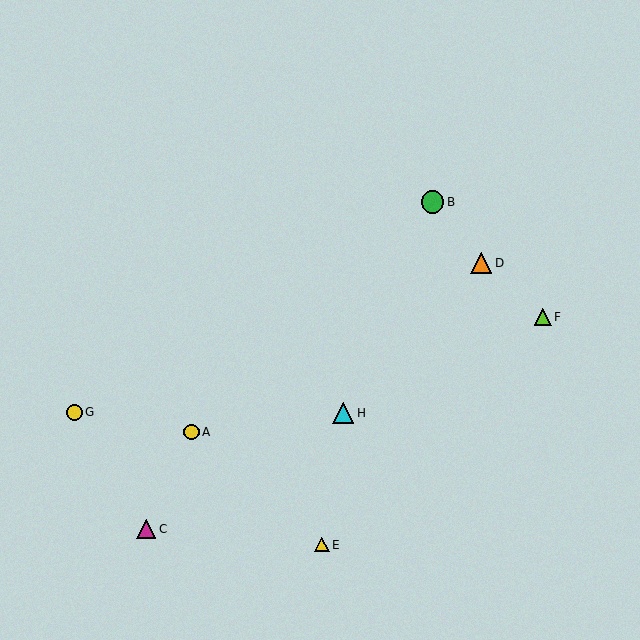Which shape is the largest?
The green circle (labeled B) is the largest.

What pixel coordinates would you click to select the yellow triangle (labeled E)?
Click at (322, 545) to select the yellow triangle E.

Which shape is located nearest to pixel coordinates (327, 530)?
The yellow triangle (labeled E) at (322, 545) is nearest to that location.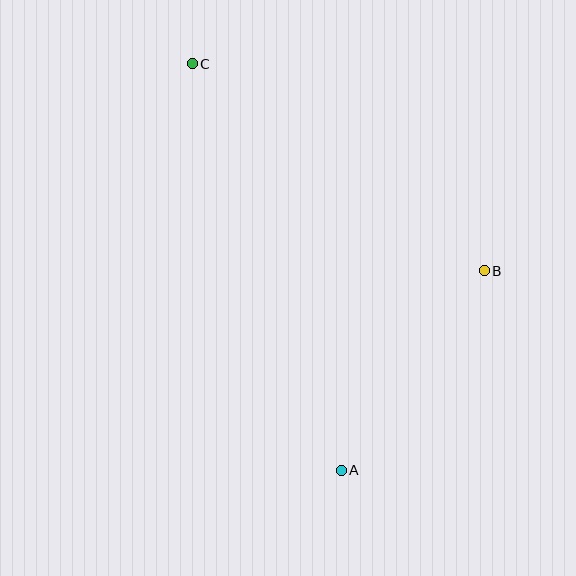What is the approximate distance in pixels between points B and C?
The distance between B and C is approximately 358 pixels.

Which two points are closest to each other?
Points A and B are closest to each other.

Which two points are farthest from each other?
Points A and C are farthest from each other.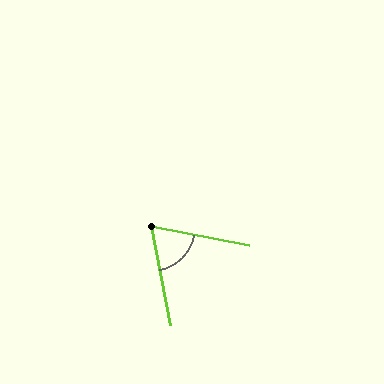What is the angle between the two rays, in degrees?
Approximately 68 degrees.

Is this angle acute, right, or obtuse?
It is acute.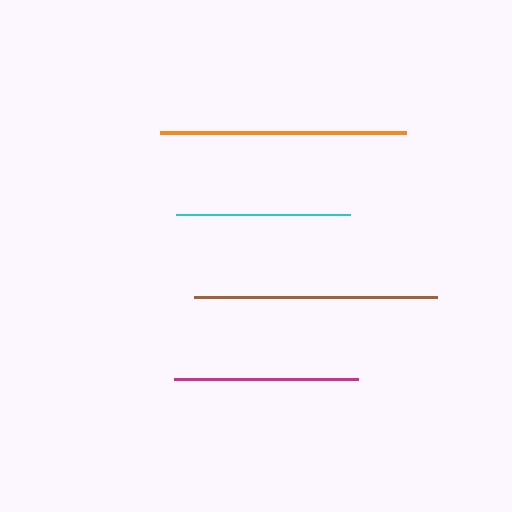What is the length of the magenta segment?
The magenta segment is approximately 184 pixels long.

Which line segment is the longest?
The orange line is the longest at approximately 246 pixels.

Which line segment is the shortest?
The cyan line is the shortest at approximately 174 pixels.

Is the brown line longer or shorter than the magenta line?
The brown line is longer than the magenta line.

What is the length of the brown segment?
The brown segment is approximately 243 pixels long.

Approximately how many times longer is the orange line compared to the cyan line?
The orange line is approximately 1.4 times the length of the cyan line.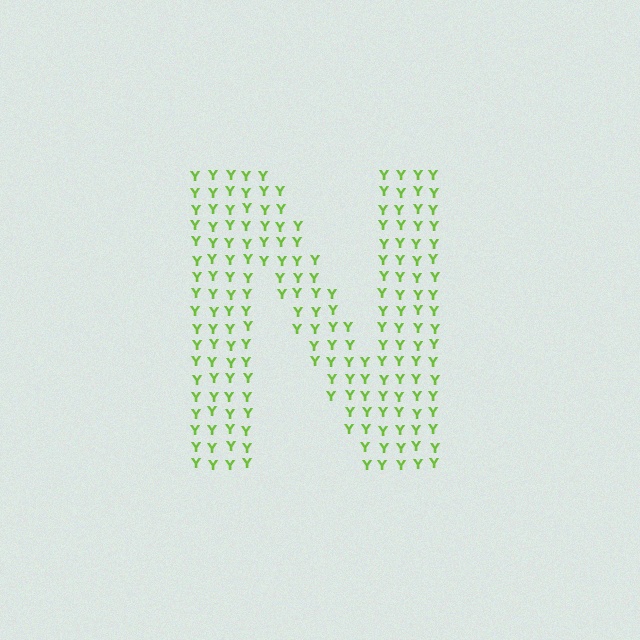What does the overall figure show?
The overall figure shows the letter N.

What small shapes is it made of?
It is made of small letter Y's.